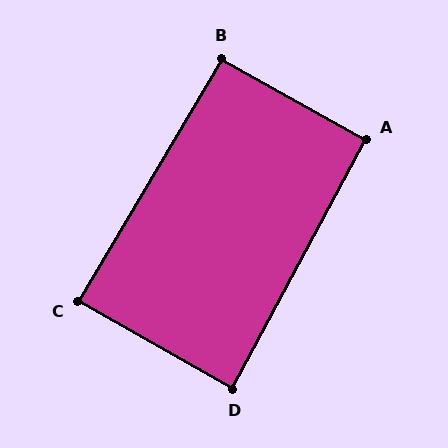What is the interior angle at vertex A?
Approximately 91 degrees (approximately right).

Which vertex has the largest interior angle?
B, at approximately 91 degrees.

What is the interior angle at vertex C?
Approximately 89 degrees (approximately right).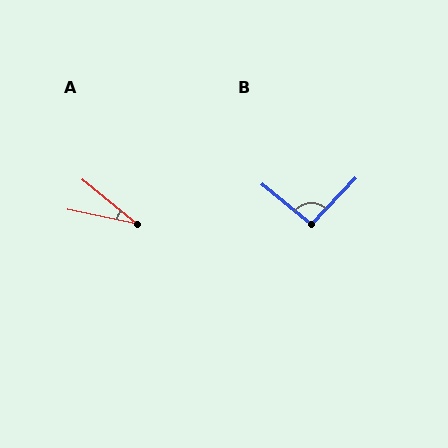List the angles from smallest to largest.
A (27°), B (94°).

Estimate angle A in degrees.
Approximately 27 degrees.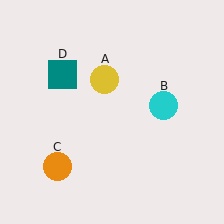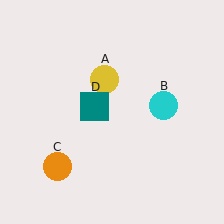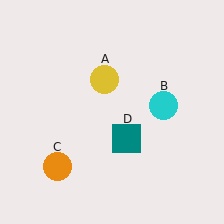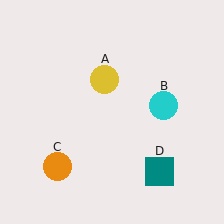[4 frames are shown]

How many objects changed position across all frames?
1 object changed position: teal square (object D).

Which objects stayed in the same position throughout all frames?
Yellow circle (object A) and cyan circle (object B) and orange circle (object C) remained stationary.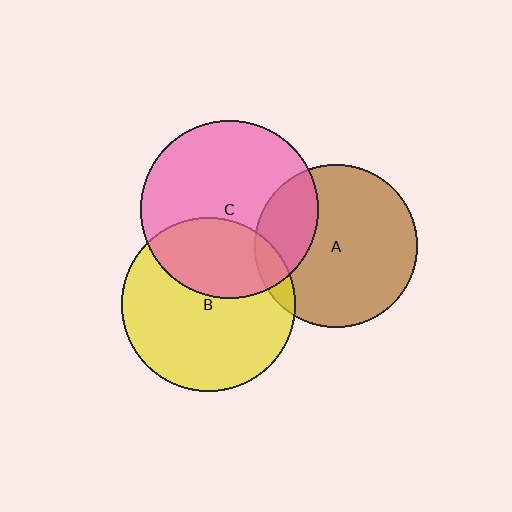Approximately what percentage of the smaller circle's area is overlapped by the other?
Approximately 25%.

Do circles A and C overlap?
Yes.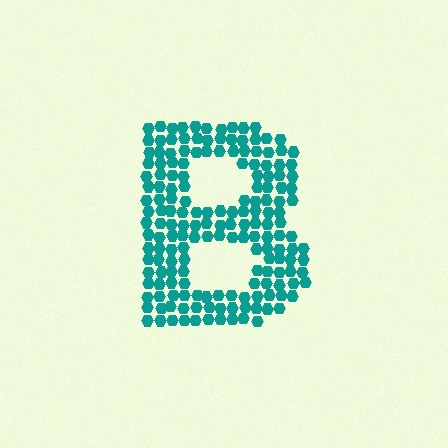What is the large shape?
The large shape is the letter B.